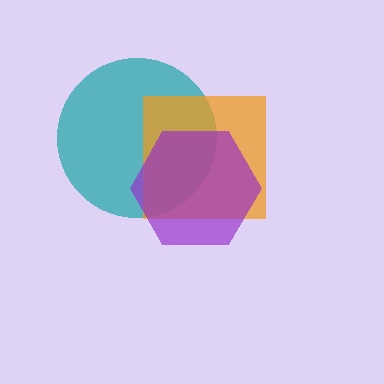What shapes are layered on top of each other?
The layered shapes are: a teal circle, an orange square, a purple hexagon.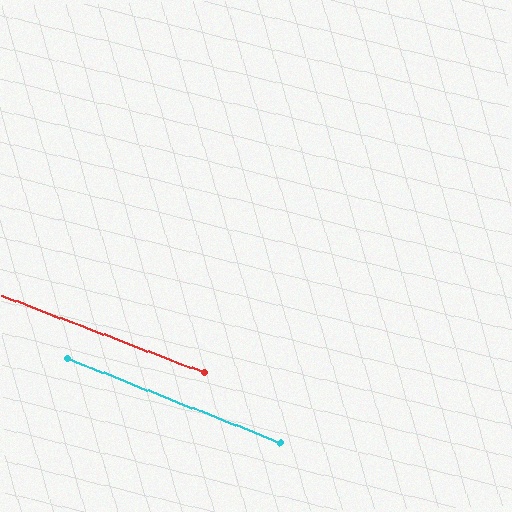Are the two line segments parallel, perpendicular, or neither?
Parallel — their directions differ by only 0.7°.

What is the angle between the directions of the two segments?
Approximately 1 degree.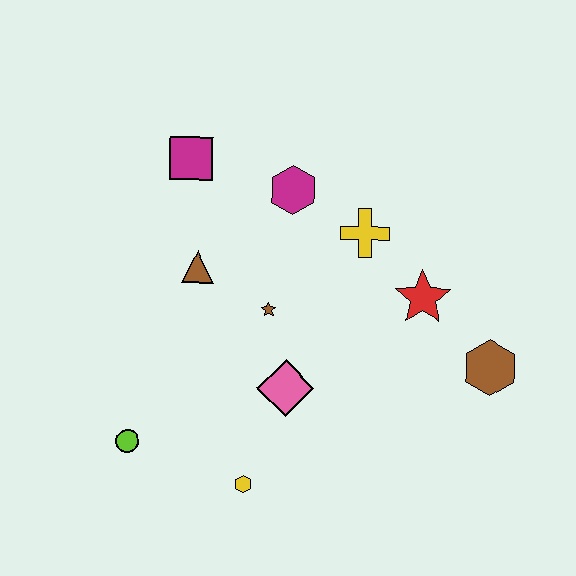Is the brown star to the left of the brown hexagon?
Yes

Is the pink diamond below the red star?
Yes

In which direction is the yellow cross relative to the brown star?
The yellow cross is to the right of the brown star.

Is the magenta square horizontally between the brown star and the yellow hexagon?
No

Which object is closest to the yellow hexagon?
The pink diamond is closest to the yellow hexagon.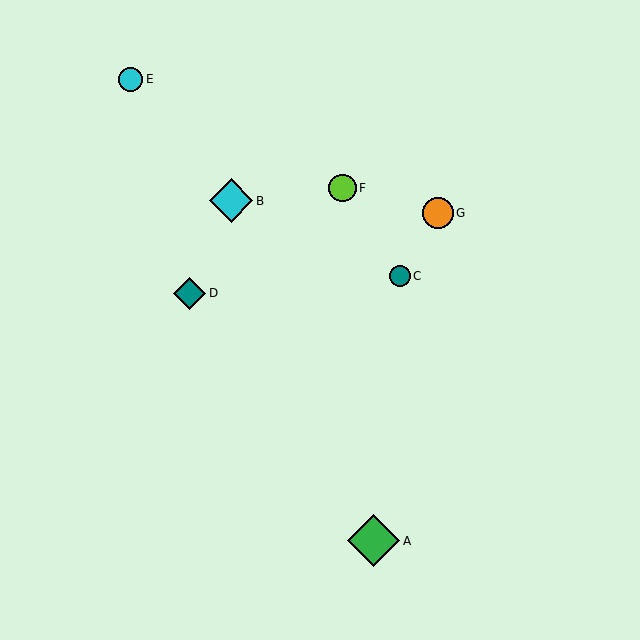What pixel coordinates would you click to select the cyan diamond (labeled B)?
Click at (231, 201) to select the cyan diamond B.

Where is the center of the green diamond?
The center of the green diamond is at (374, 541).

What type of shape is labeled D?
Shape D is a teal diamond.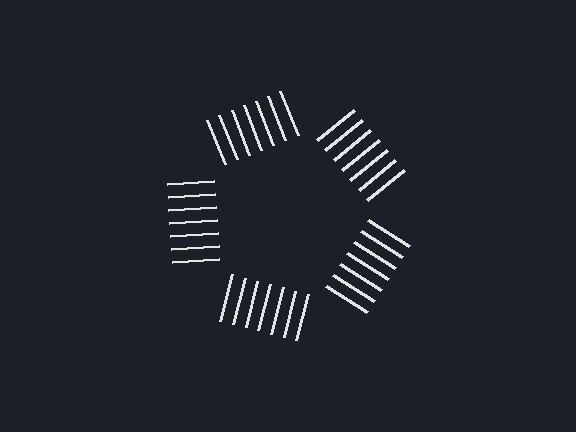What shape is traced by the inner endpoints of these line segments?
An illusory pentagon — the line segments terminate on its edges but no continuous stroke is drawn.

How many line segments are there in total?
35 — 7 along each of the 5 edges.